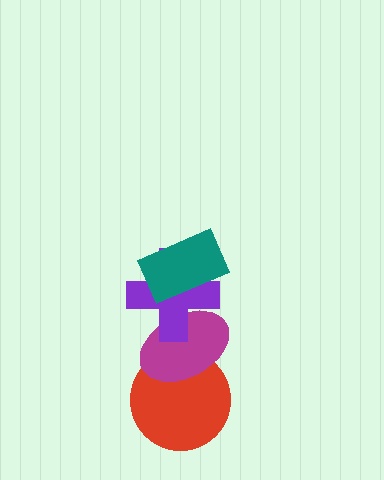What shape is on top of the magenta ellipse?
The purple cross is on top of the magenta ellipse.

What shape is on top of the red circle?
The magenta ellipse is on top of the red circle.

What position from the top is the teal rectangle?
The teal rectangle is 1st from the top.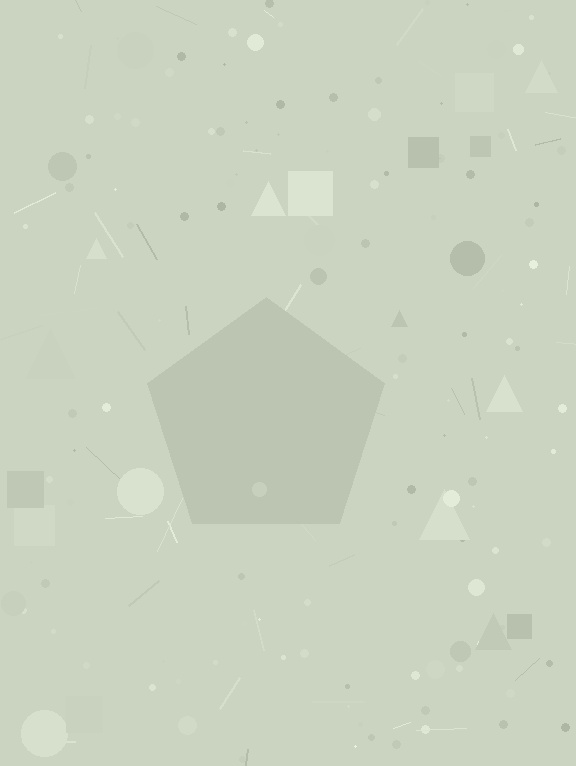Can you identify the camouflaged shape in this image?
The camouflaged shape is a pentagon.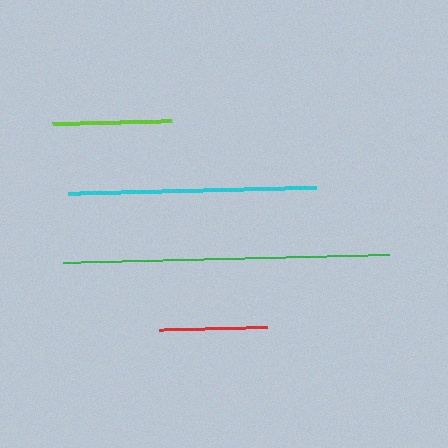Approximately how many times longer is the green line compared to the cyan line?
The green line is approximately 1.3 times the length of the cyan line.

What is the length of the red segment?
The red segment is approximately 107 pixels long.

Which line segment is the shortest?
The red line is the shortest at approximately 107 pixels.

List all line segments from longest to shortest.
From longest to shortest: green, cyan, lime, red.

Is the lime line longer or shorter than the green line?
The green line is longer than the lime line.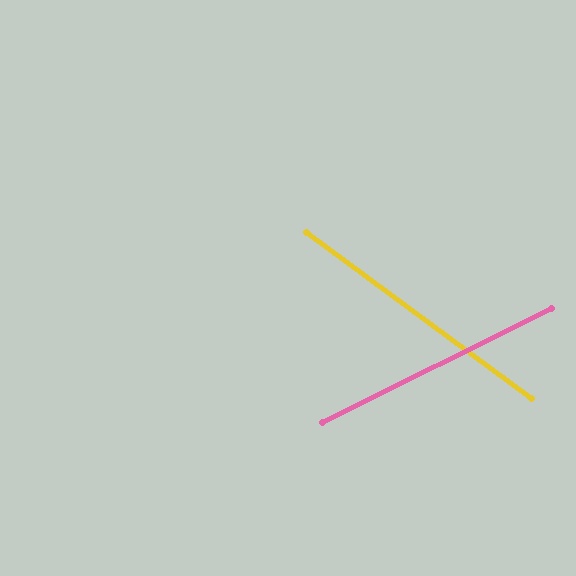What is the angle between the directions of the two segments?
Approximately 63 degrees.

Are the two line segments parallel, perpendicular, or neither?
Neither parallel nor perpendicular — they differ by about 63°.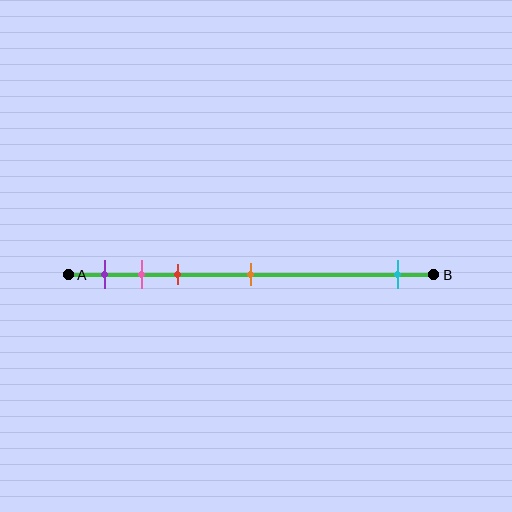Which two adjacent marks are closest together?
The pink and red marks are the closest adjacent pair.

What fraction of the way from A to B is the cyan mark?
The cyan mark is approximately 90% (0.9) of the way from A to B.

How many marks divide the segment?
There are 5 marks dividing the segment.